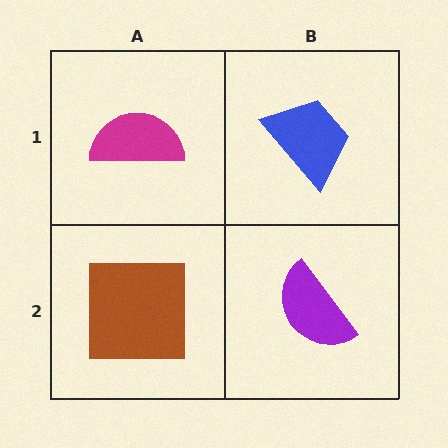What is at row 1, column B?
A blue trapezoid.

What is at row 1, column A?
A magenta semicircle.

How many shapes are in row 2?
2 shapes.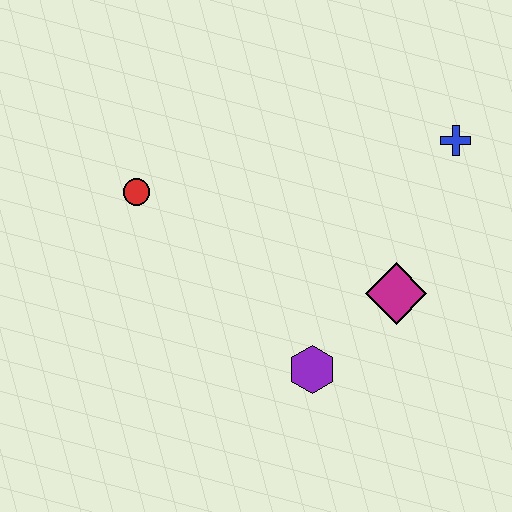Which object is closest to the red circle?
The purple hexagon is closest to the red circle.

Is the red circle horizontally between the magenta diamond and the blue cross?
No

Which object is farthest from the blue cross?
The red circle is farthest from the blue cross.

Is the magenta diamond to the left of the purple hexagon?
No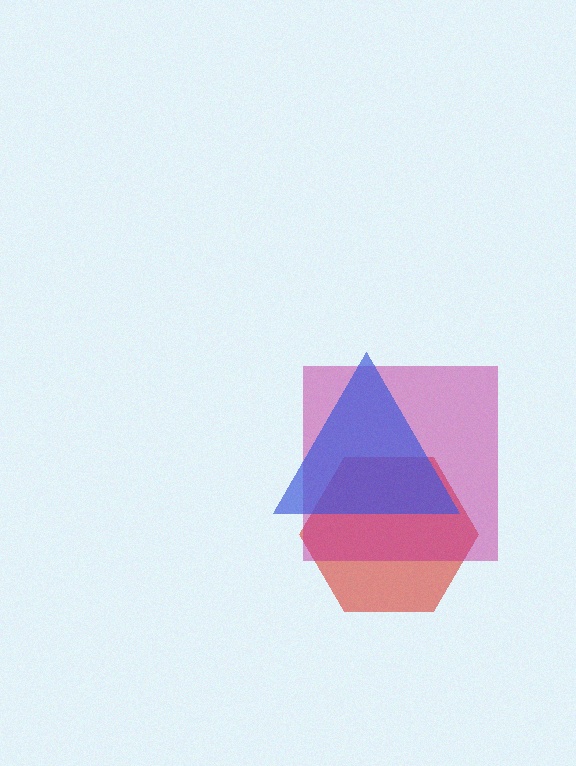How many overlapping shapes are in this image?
There are 3 overlapping shapes in the image.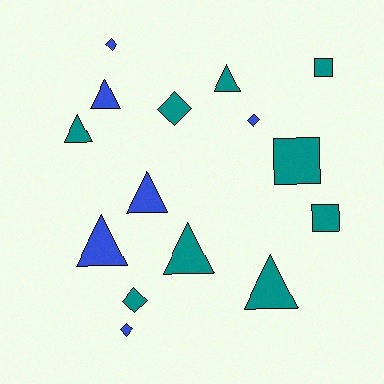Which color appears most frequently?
Teal, with 9 objects.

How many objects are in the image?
There are 15 objects.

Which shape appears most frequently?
Triangle, with 7 objects.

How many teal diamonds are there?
There are 2 teal diamonds.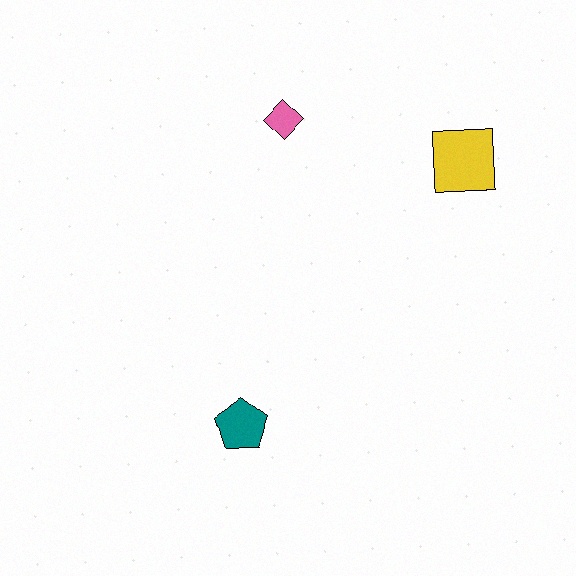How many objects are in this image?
There are 3 objects.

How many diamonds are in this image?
There is 1 diamond.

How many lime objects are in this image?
There are no lime objects.